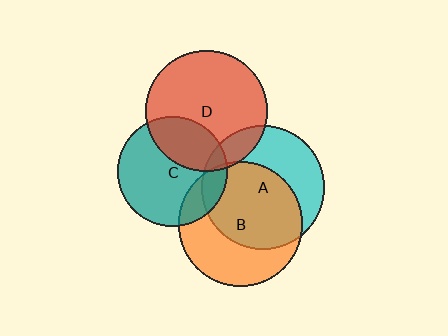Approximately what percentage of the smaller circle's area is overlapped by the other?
Approximately 10%.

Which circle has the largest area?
Circle B (orange).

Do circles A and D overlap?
Yes.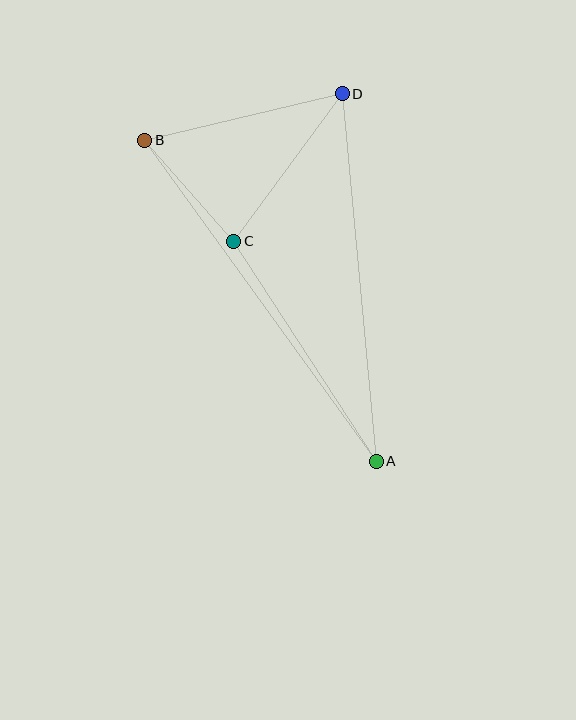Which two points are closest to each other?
Points B and C are closest to each other.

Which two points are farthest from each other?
Points A and B are farthest from each other.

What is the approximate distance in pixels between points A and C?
The distance between A and C is approximately 262 pixels.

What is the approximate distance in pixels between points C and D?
The distance between C and D is approximately 183 pixels.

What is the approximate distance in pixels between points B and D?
The distance between B and D is approximately 203 pixels.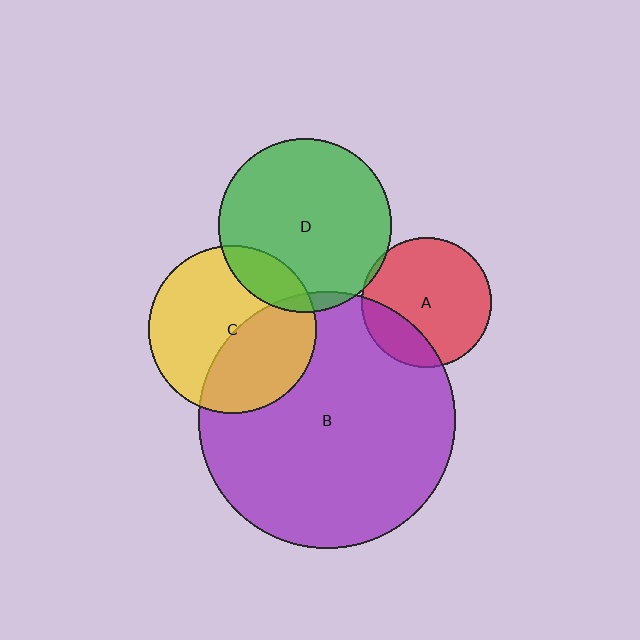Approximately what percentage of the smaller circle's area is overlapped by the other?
Approximately 5%.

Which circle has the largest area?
Circle B (purple).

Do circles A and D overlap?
Yes.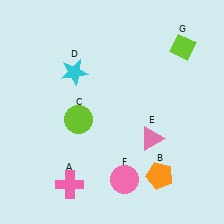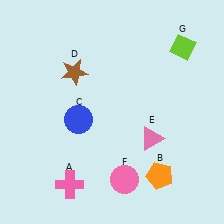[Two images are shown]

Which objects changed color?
C changed from lime to blue. D changed from cyan to brown.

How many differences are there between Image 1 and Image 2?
There are 2 differences between the two images.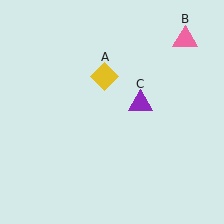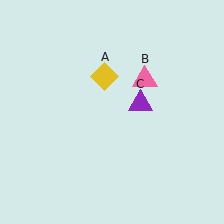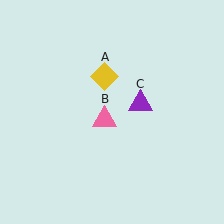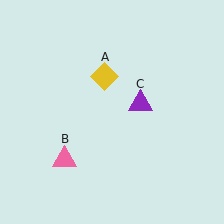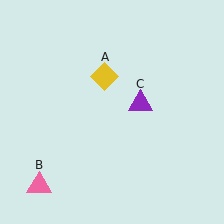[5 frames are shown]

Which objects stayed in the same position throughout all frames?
Yellow diamond (object A) and purple triangle (object C) remained stationary.